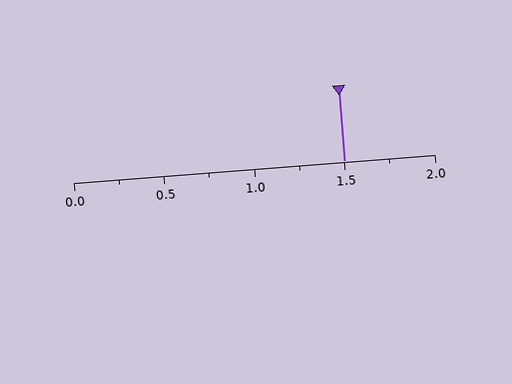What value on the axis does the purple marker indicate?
The marker indicates approximately 1.5.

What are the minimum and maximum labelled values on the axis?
The axis runs from 0.0 to 2.0.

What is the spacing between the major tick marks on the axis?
The major ticks are spaced 0.5 apart.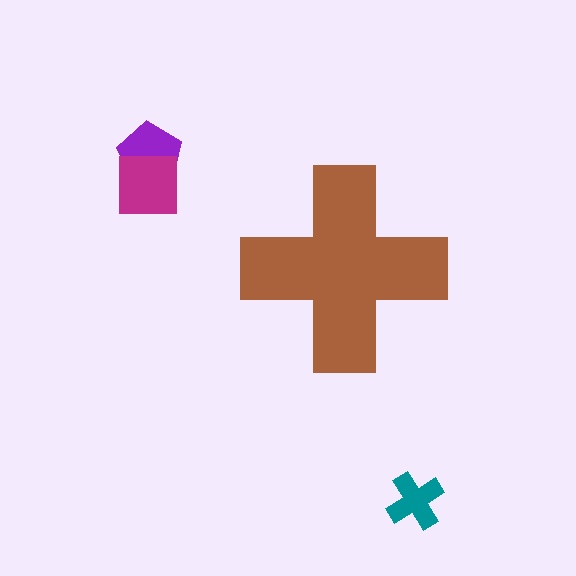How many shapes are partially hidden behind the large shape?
0 shapes are partially hidden.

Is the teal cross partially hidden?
No, the teal cross is fully visible.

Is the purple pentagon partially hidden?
No, the purple pentagon is fully visible.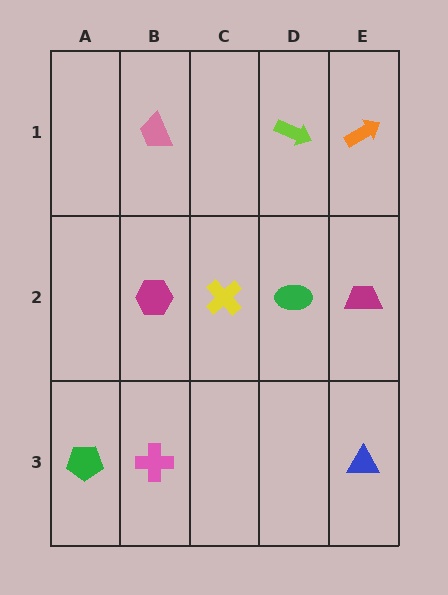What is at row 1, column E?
An orange arrow.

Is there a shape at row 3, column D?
No, that cell is empty.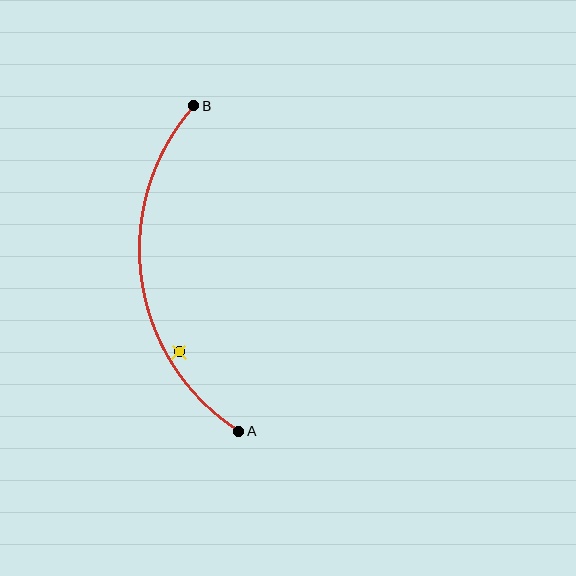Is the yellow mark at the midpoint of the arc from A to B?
No — the yellow mark does not lie on the arc at all. It sits slightly inside the curve.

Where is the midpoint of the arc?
The arc midpoint is the point on the curve farthest from the straight line joining A and B. It sits to the left of that line.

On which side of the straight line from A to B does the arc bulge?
The arc bulges to the left of the straight line connecting A and B.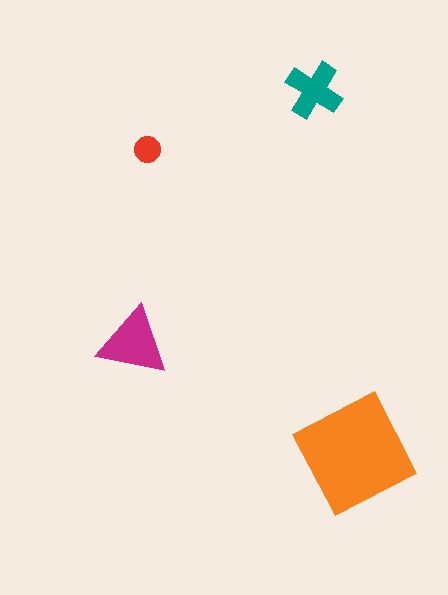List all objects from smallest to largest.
The red circle, the teal cross, the magenta triangle, the orange diamond.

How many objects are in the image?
There are 4 objects in the image.